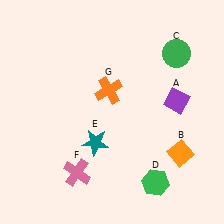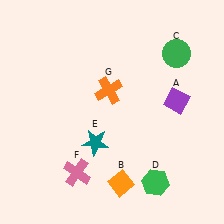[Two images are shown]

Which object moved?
The orange diamond (B) moved left.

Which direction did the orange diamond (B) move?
The orange diamond (B) moved left.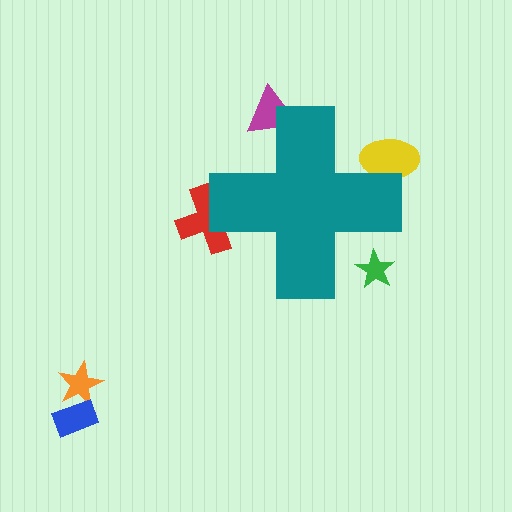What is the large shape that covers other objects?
A teal cross.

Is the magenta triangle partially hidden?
Yes, the magenta triangle is partially hidden behind the teal cross.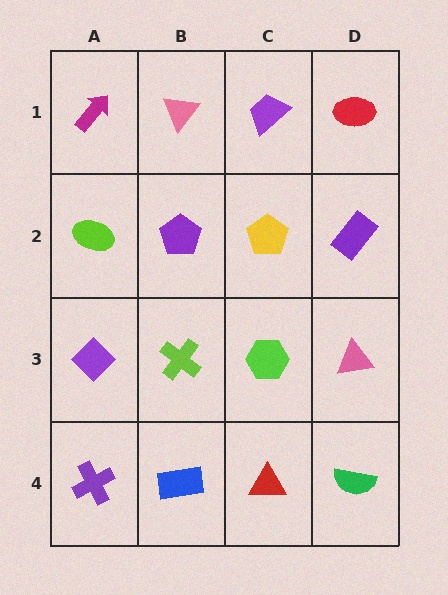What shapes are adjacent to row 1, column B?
A purple pentagon (row 2, column B), a magenta arrow (row 1, column A), a purple trapezoid (row 1, column C).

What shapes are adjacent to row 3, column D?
A purple rectangle (row 2, column D), a green semicircle (row 4, column D), a lime hexagon (row 3, column C).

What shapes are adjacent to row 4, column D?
A pink triangle (row 3, column D), a red triangle (row 4, column C).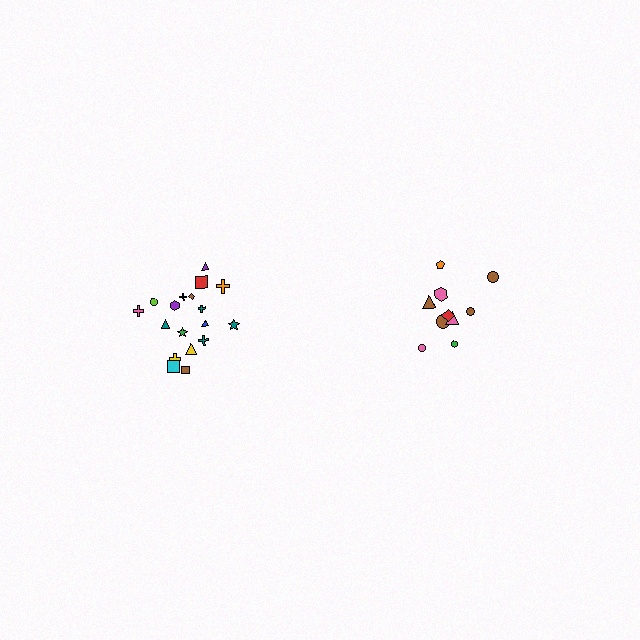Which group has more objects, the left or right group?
The left group.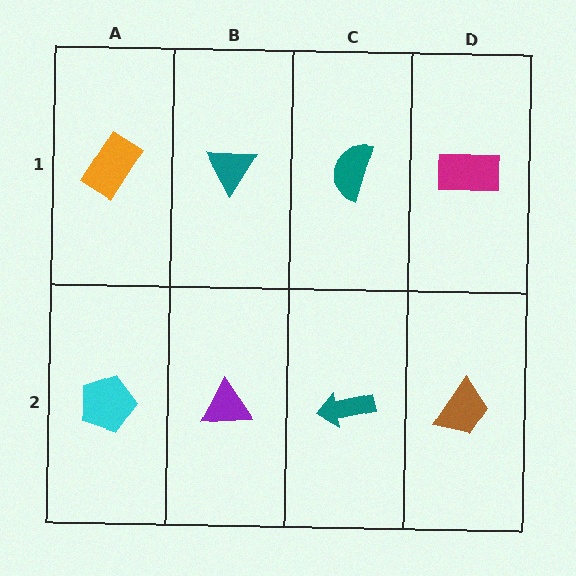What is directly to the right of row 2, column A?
A purple triangle.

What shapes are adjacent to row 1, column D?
A brown trapezoid (row 2, column D), a teal semicircle (row 1, column C).